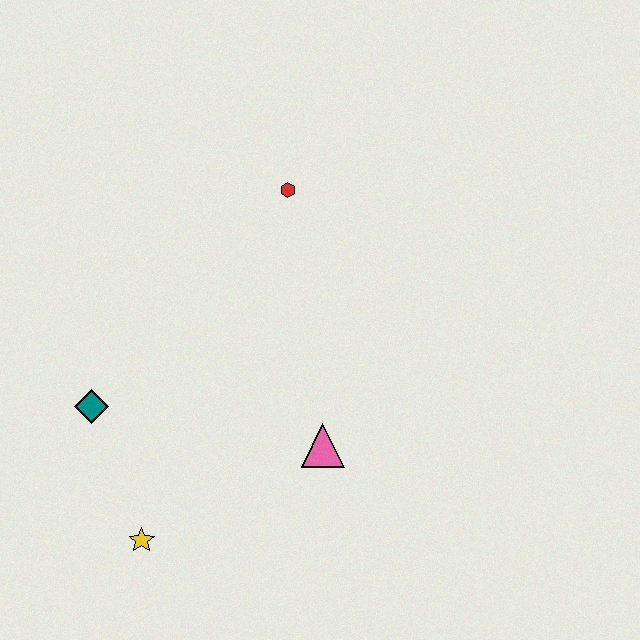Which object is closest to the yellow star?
The teal diamond is closest to the yellow star.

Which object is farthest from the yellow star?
The red hexagon is farthest from the yellow star.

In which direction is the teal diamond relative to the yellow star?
The teal diamond is above the yellow star.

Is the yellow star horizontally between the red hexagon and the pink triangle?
No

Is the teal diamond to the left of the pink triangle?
Yes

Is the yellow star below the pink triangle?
Yes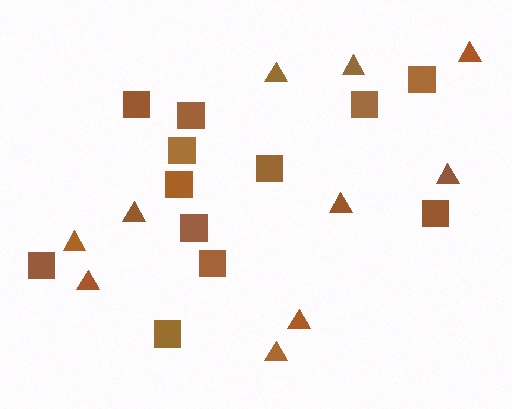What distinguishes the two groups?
There are 2 groups: one group of squares (12) and one group of triangles (10).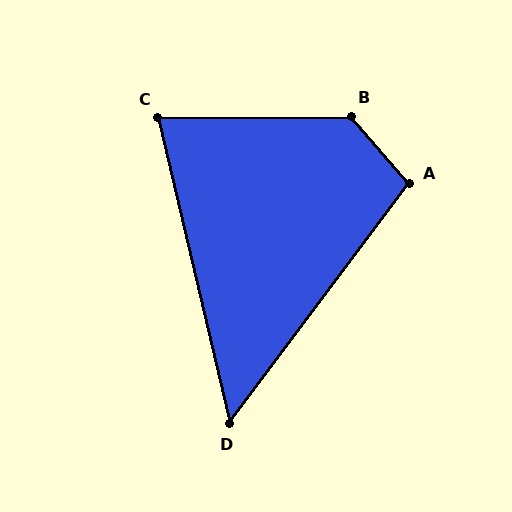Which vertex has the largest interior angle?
B, at approximately 130 degrees.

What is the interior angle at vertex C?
Approximately 77 degrees (acute).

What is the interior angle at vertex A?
Approximately 103 degrees (obtuse).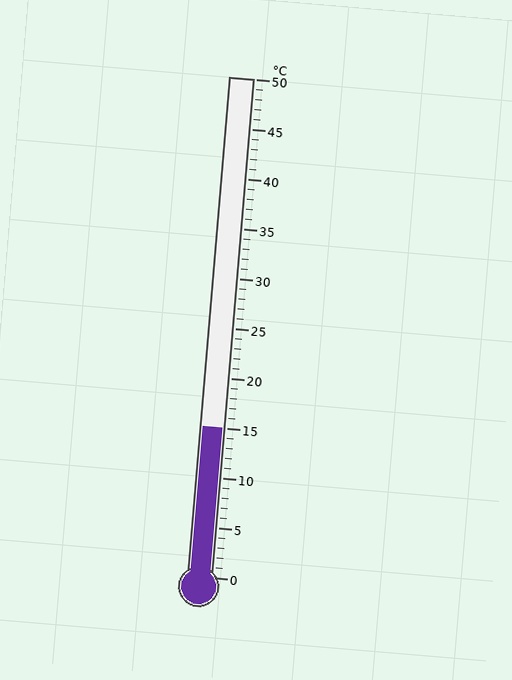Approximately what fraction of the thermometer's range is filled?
The thermometer is filled to approximately 30% of its range.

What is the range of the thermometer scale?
The thermometer scale ranges from 0°C to 50°C.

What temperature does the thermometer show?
The thermometer shows approximately 15°C.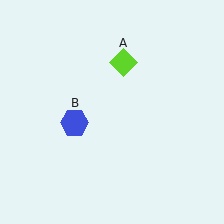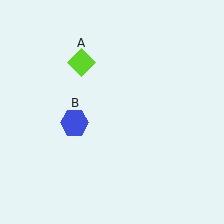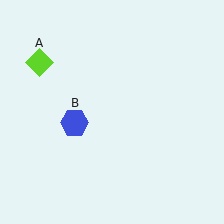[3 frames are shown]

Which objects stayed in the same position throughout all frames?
Blue hexagon (object B) remained stationary.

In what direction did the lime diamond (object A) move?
The lime diamond (object A) moved left.